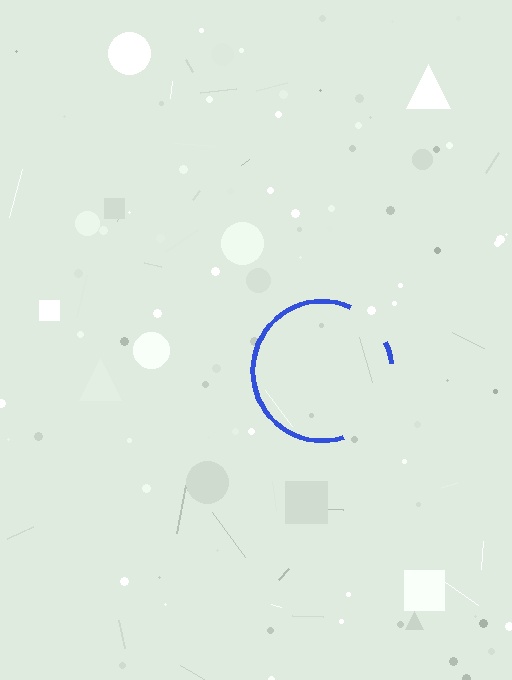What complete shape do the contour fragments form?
The contour fragments form a circle.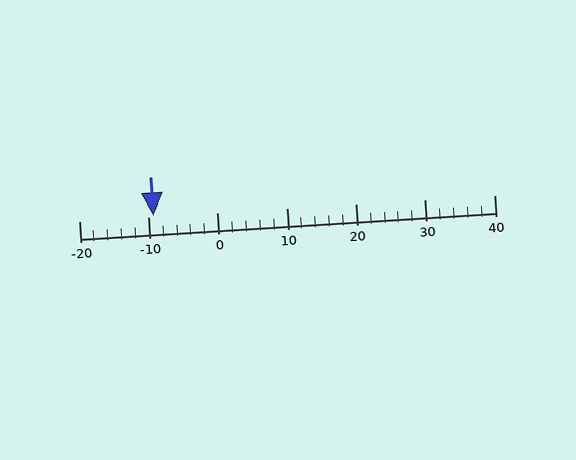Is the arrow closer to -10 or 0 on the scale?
The arrow is closer to -10.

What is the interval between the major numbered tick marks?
The major tick marks are spaced 10 units apart.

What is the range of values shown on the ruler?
The ruler shows values from -20 to 40.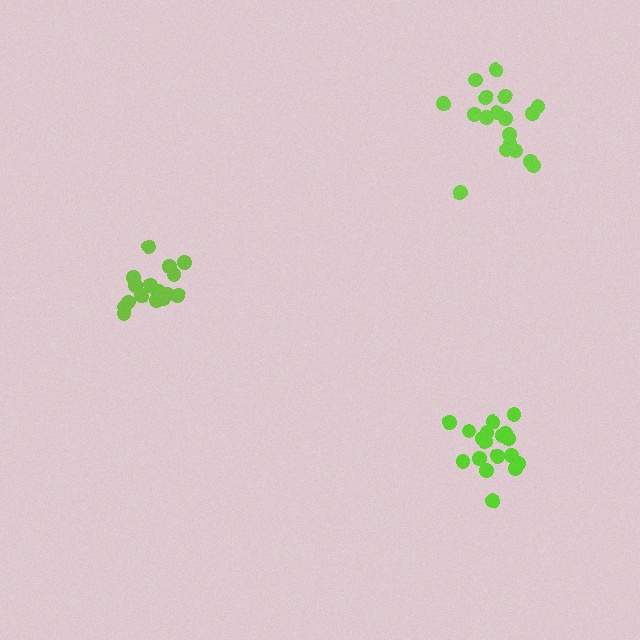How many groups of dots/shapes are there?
There are 3 groups.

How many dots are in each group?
Group 1: 16 dots, Group 2: 18 dots, Group 3: 18 dots (52 total).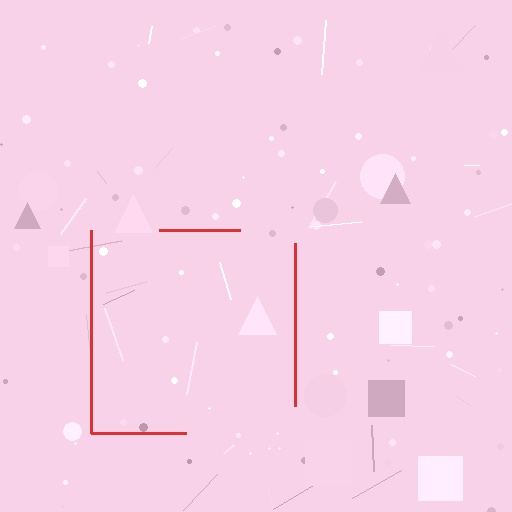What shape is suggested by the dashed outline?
The dashed outline suggests a square.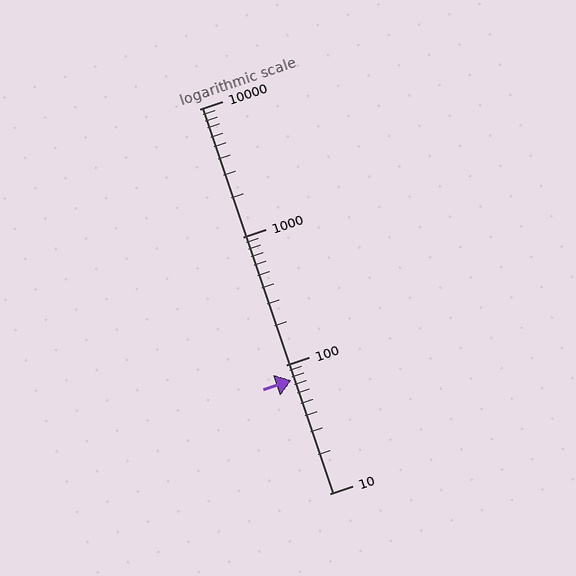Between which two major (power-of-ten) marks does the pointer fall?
The pointer is between 10 and 100.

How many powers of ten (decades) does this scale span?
The scale spans 3 decades, from 10 to 10000.